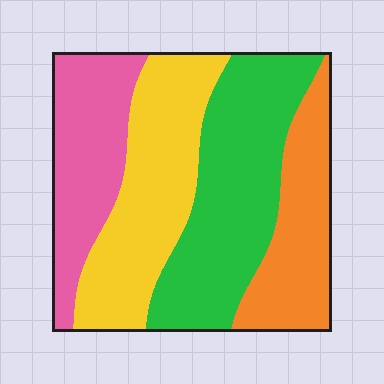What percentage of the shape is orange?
Orange covers roughly 20% of the shape.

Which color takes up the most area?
Green, at roughly 30%.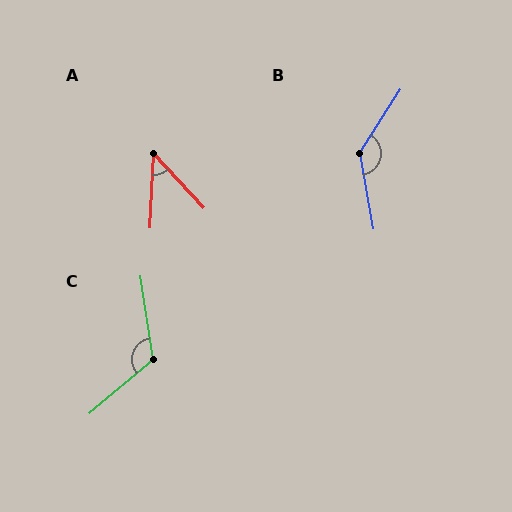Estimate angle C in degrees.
Approximately 122 degrees.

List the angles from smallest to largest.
A (46°), C (122°), B (137°).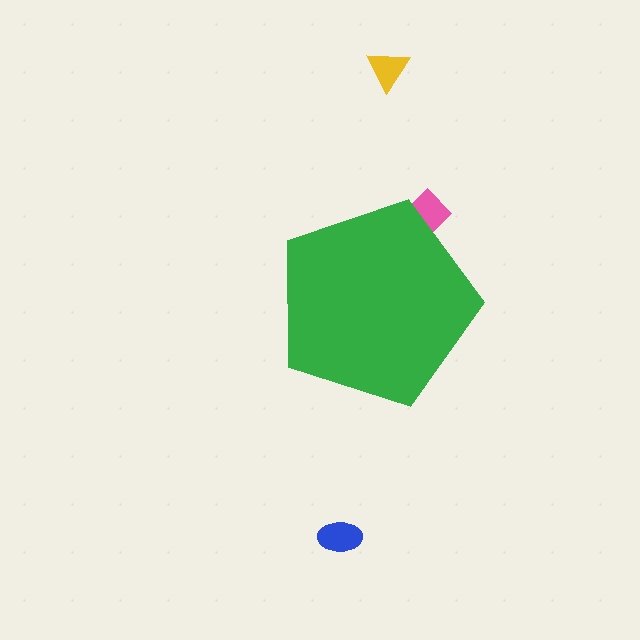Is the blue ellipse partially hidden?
No, the blue ellipse is fully visible.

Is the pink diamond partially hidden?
Yes, the pink diamond is partially hidden behind the green pentagon.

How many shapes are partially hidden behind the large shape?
1 shape is partially hidden.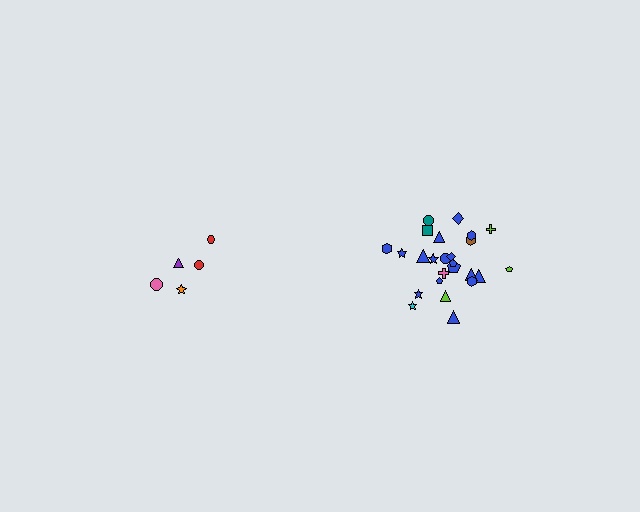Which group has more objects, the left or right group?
The right group.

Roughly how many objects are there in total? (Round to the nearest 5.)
Roughly 30 objects in total.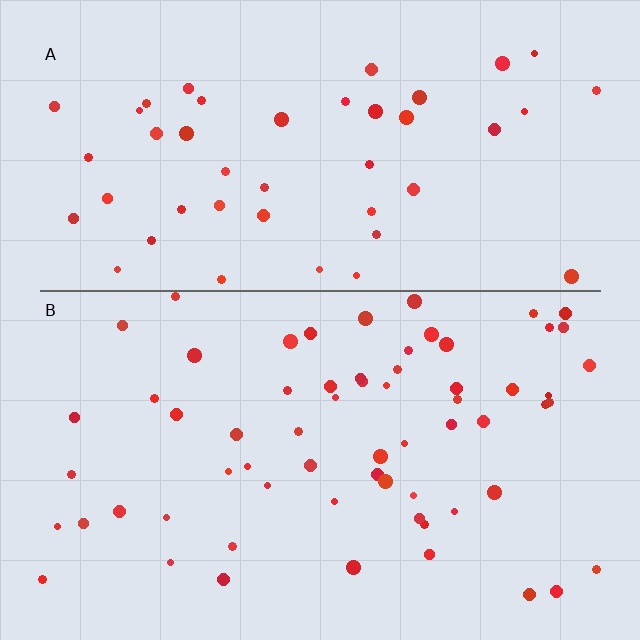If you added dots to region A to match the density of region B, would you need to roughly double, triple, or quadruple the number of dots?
Approximately double.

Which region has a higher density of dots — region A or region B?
B (the bottom).